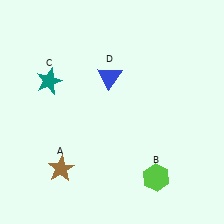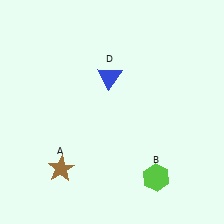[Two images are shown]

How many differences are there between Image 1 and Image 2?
There is 1 difference between the two images.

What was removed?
The teal star (C) was removed in Image 2.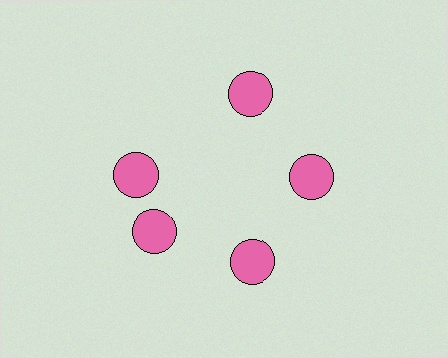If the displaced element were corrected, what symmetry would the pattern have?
It would have 5-fold rotational symmetry — the pattern would map onto itself every 72 degrees.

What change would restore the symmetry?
The symmetry would be restored by rotating it back into even spacing with its neighbors so that all 5 circles sit at equal angles and equal distance from the center.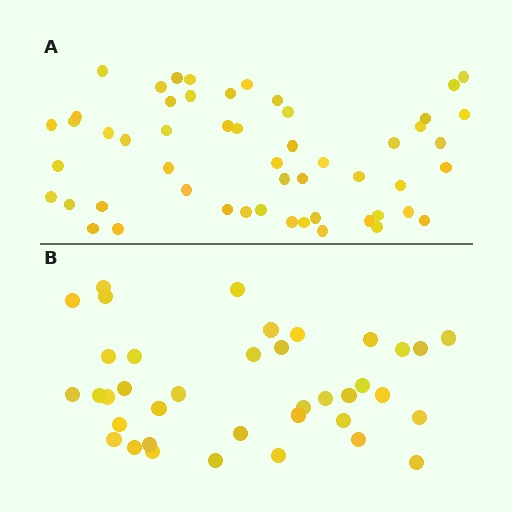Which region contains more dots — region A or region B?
Region A (the top region) has more dots.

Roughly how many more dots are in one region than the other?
Region A has approximately 15 more dots than region B.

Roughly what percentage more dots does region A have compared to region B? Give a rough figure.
About 40% more.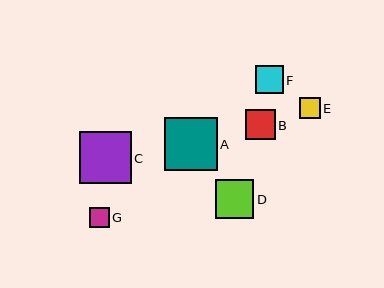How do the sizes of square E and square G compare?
Square E and square G are approximately the same size.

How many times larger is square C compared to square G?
Square C is approximately 2.5 times the size of square G.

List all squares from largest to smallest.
From largest to smallest: A, C, D, B, F, E, G.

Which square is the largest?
Square A is the largest with a size of approximately 53 pixels.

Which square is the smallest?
Square G is the smallest with a size of approximately 20 pixels.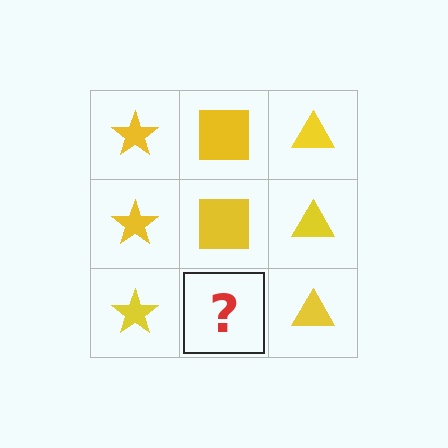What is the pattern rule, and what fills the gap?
The rule is that each column has a consistent shape. The gap should be filled with a yellow square.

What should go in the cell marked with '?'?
The missing cell should contain a yellow square.